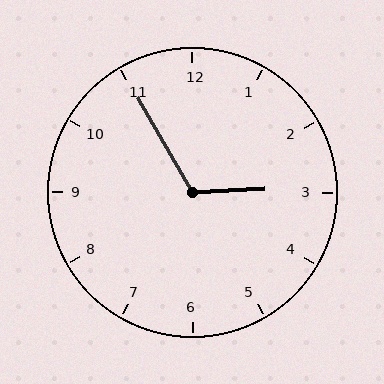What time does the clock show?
2:55.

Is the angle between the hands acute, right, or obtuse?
It is obtuse.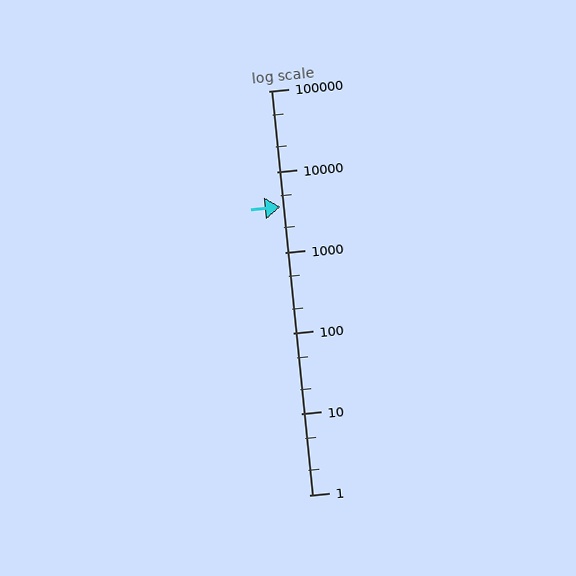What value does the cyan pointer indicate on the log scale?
The pointer indicates approximately 3700.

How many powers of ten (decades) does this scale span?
The scale spans 5 decades, from 1 to 100000.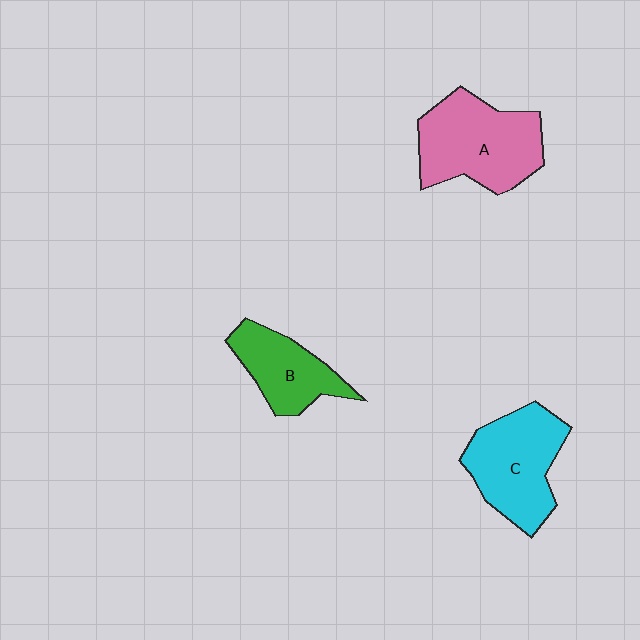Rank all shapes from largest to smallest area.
From largest to smallest: A (pink), C (cyan), B (green).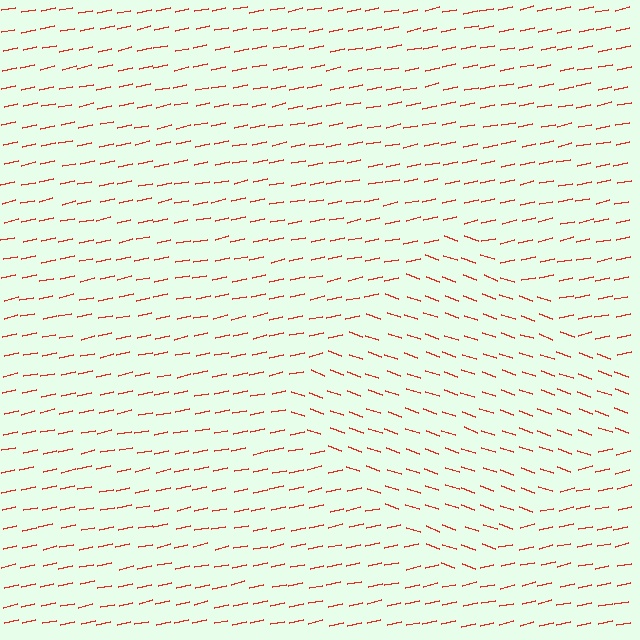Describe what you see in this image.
The image is filled with small red line segments. A diamond region in the image has lines oriented differently from the surrounding lines, creating a visible texture boundary.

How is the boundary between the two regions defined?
The boundary is defined purely by a change in line orientation (approximately 31 degrees difference). All lines are the same color and thickness.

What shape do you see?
I see a diamond.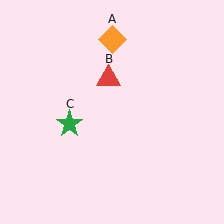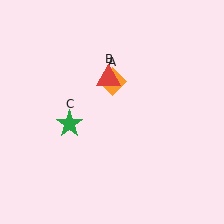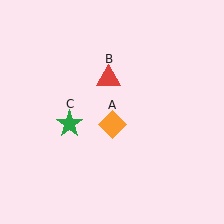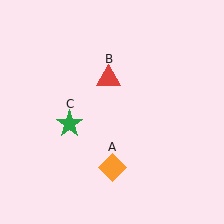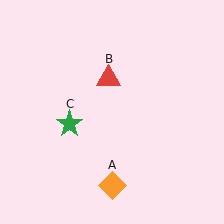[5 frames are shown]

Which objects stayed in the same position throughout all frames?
Red triangle (object B) and green star (object C) remained stationary.